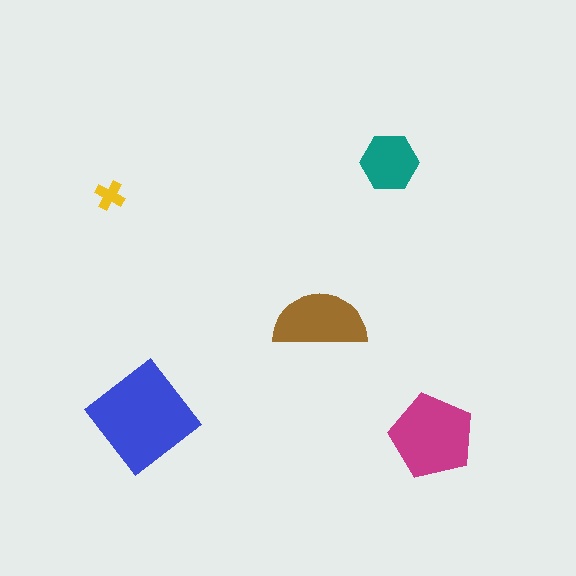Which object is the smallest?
The yellow cross.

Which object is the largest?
The blue diamond.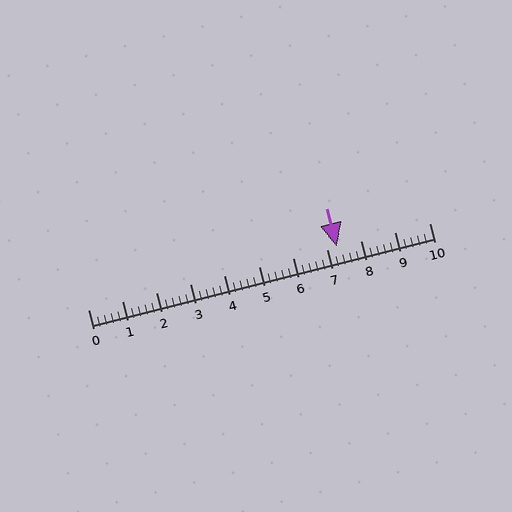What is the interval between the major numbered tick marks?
The major tick marks are spaced 1 units apart.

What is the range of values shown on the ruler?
The ruler shows values from 0 to 10.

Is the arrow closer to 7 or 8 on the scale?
The arrow is closer to 7.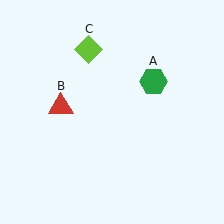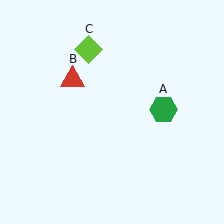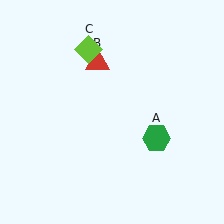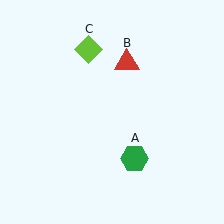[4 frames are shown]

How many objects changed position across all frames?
2 objects changed position: green hexagon (object A), red triangle (object B).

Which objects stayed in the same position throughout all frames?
Lime diamond (object C) remained stationary.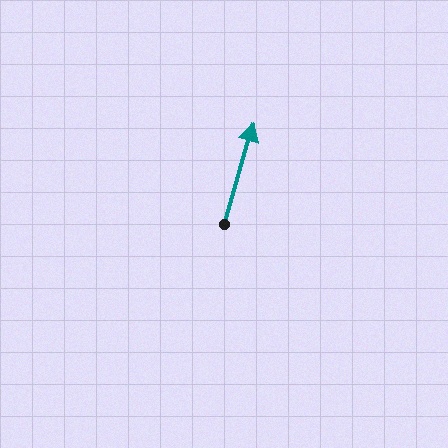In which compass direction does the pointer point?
North.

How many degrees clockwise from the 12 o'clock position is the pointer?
Approximately 16 degrees.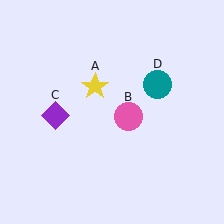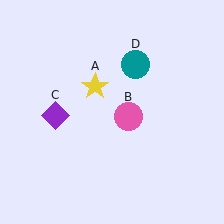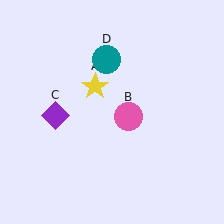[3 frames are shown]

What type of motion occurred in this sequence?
The teal circle (object D) rotated counterclockwise around the center of the scene.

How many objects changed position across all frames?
1 object changed position: teal circle (object D).